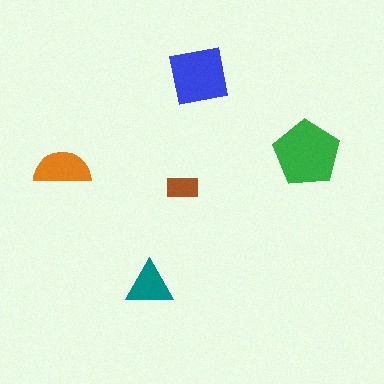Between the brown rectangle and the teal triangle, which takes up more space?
The teal triangle.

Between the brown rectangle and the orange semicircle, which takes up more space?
The orange semicircle.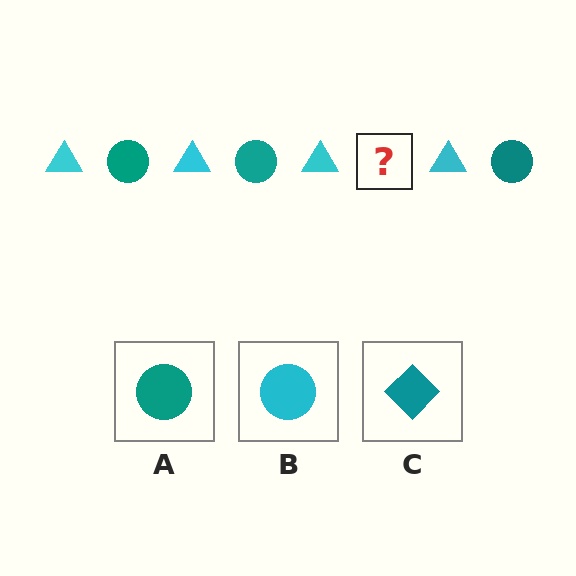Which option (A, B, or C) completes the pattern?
A.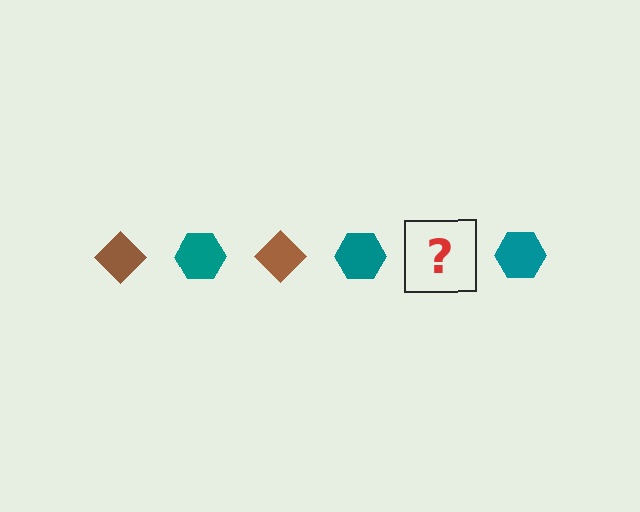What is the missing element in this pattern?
The missing element is a brown diamond.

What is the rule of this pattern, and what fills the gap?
The rule is that the pattern alternates between brown diamond and teal hexagon. The gap should be filled with a brown diamond.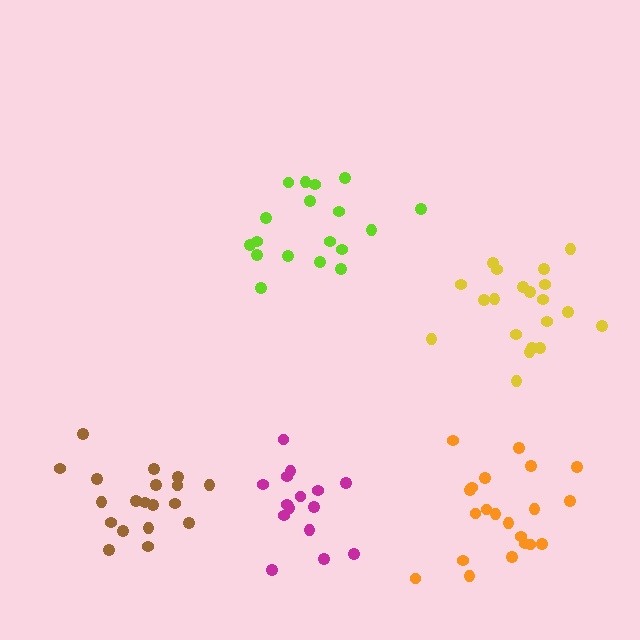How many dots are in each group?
Group 1: 18 dots, Group 2: 15 dots, Group 3: 21 dots, Group 4: 20 dots, Group 5: 19 dots (93 total).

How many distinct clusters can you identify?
There are 5 distinct clusters.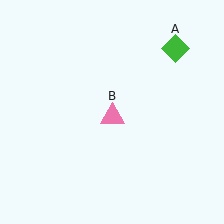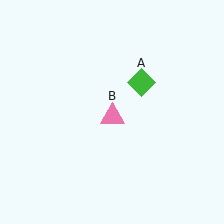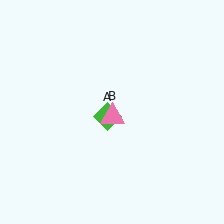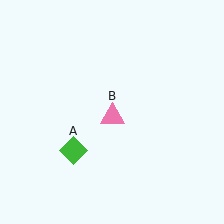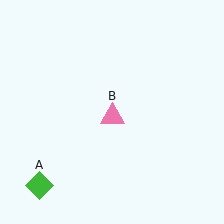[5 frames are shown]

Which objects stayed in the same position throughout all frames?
Pink triangle (object B) remained stationary.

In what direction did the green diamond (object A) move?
The green diamond (object A) moved down and to the left.